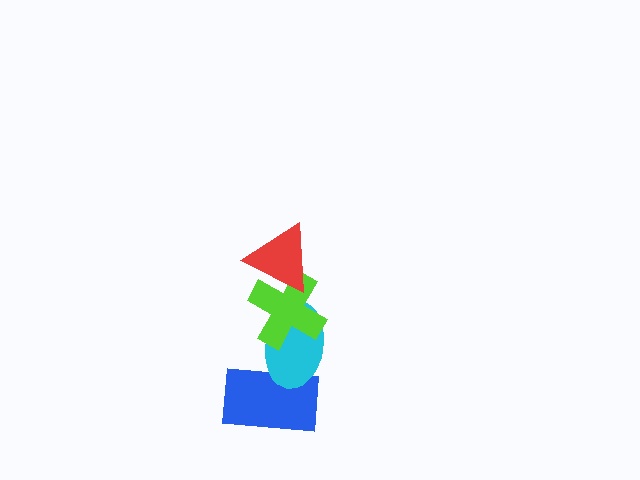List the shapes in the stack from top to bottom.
From top to bottom: the red triangle, the lime cross, the cyan ellipse, the blue rectangle.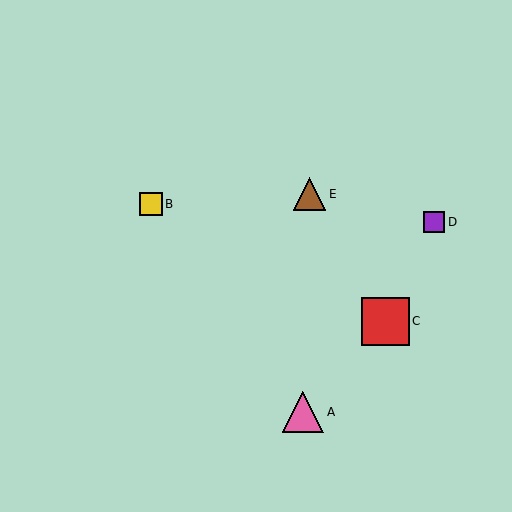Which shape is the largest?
The red square (labeled C) is the largest.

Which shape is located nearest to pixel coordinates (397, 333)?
The red square (labeled C) at (385, 321) is nearest to that location.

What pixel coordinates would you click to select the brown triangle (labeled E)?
Click at (310, 194) to select the brown triangle E.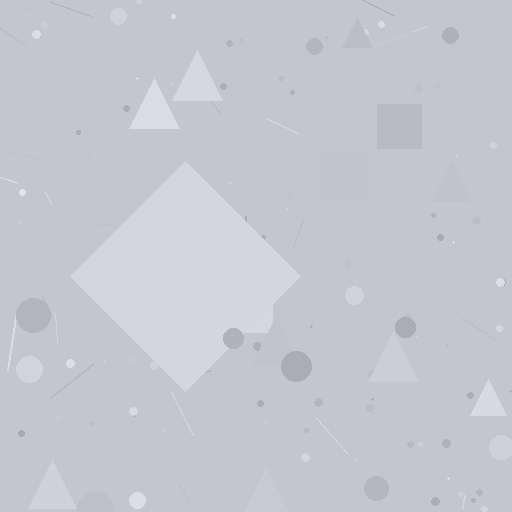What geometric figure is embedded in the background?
A diamond is embedded in the background.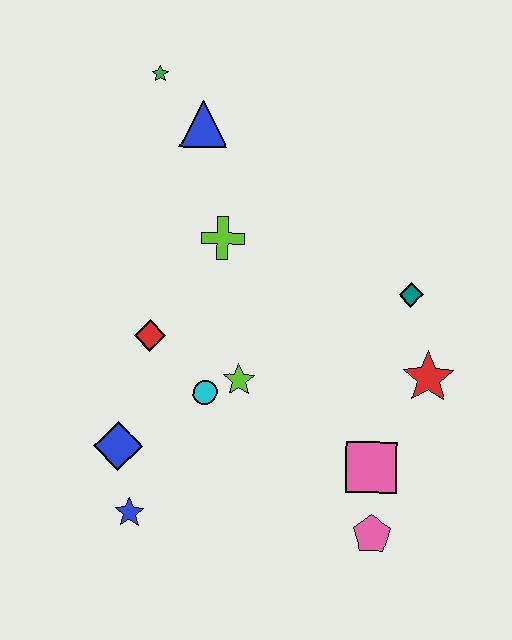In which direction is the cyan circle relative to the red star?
The cyan circle is to the left of the red star.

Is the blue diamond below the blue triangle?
Yes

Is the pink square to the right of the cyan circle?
Yes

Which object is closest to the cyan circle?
The lime star is closest to the cyan circle.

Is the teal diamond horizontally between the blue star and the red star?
Yes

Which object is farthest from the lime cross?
The pink pentagon is farthest from the lime cross.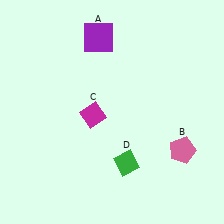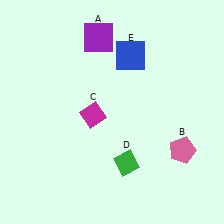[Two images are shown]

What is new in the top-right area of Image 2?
A blue square (E) was added in the top-right area of Image 2.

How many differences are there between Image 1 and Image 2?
There is 1 difference between the two images.